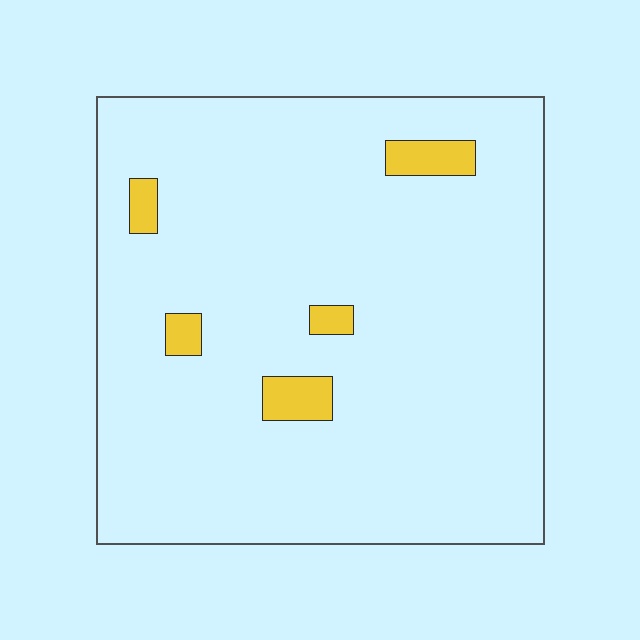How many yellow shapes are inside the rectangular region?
5.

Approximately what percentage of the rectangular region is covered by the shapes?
Approximately 5%.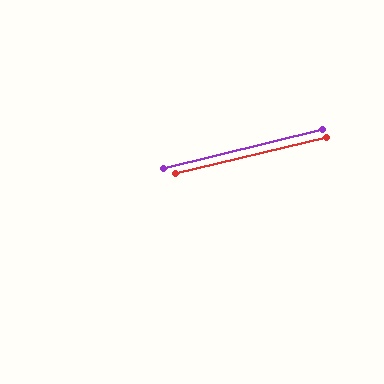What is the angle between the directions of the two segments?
Approximately 0 degrees.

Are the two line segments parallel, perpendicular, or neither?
Parallel — their directions differ by only 0.3°.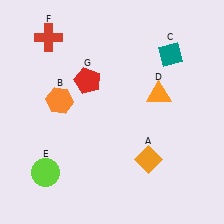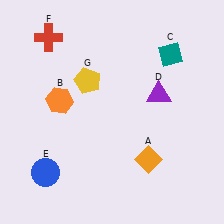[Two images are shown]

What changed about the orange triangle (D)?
In Image 1, D is orange. In Image 2, it changed to purple.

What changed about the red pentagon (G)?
In Image 1, G is red. In Image 2, it changed to yellow.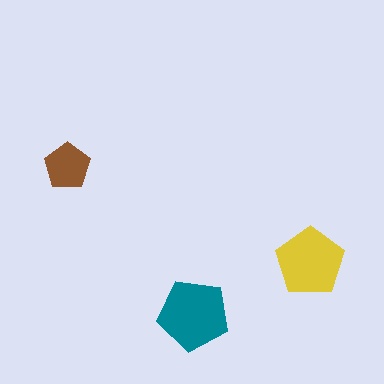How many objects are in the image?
There are 3 objects in the image.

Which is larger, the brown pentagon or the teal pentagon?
The teal one.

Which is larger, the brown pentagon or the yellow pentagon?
The yellow one.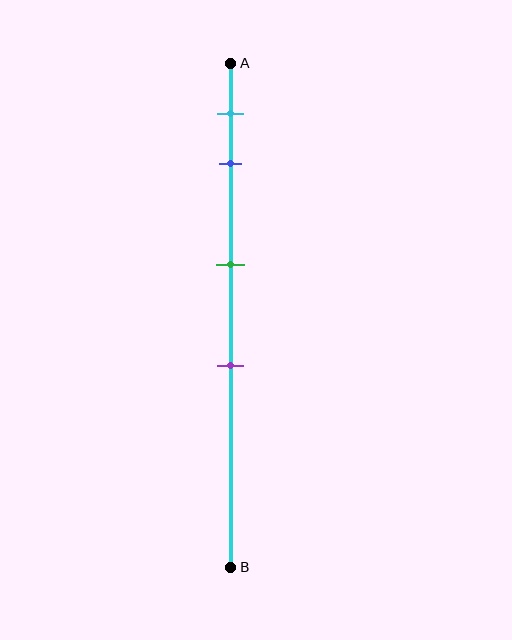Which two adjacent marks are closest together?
The cyan and blue marks are the closest adjacent pair.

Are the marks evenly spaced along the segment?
No, the marks are not evenly spaced.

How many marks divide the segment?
There are 4 marks dividing the segment.